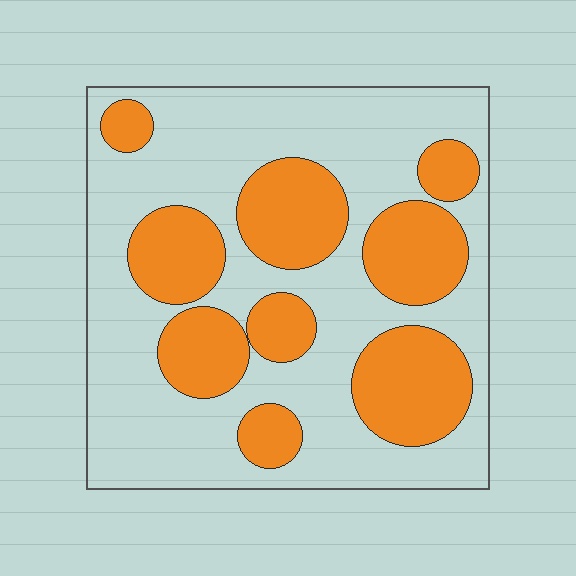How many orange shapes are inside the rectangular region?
9.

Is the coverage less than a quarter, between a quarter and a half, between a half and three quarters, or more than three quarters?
Between a quarter and a half.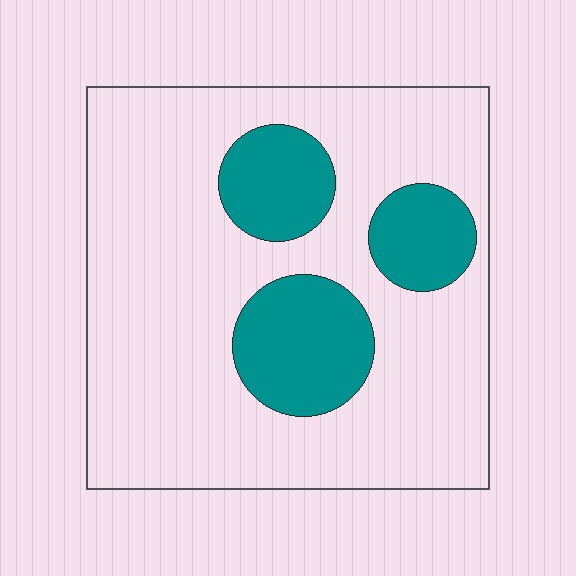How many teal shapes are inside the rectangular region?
3.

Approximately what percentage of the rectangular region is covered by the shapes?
Approximately 20%.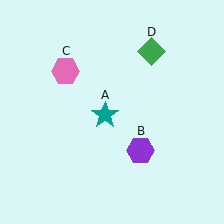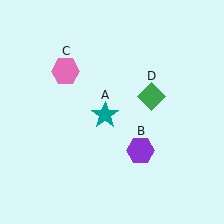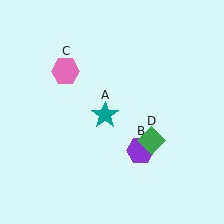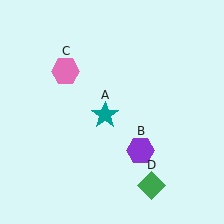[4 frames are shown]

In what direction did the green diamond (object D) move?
The green diamond (object D) moved down.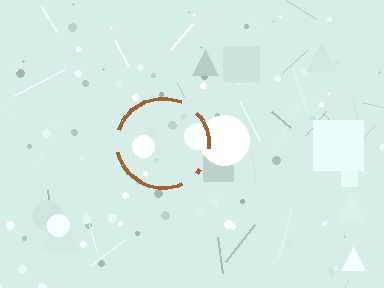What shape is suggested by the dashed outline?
The dashed outline suggests a circle.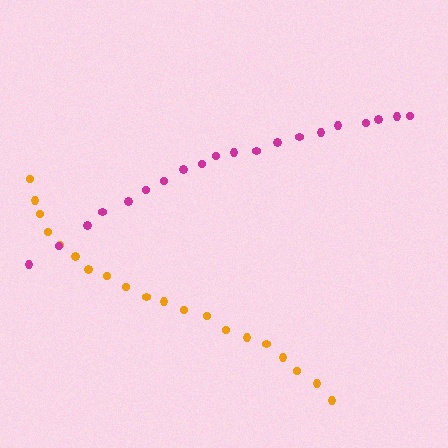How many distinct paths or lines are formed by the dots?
There are 2 distinct paths.